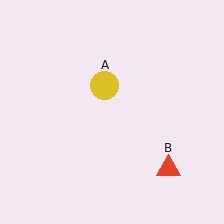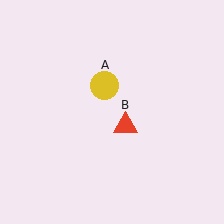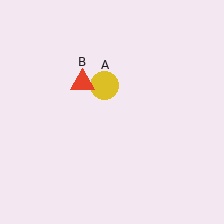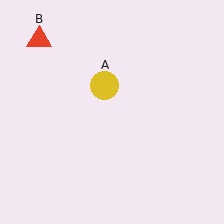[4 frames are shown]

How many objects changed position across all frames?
1 object changed position: red triangle (object B).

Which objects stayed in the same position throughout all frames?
Yellow circle (object A) remained stationary.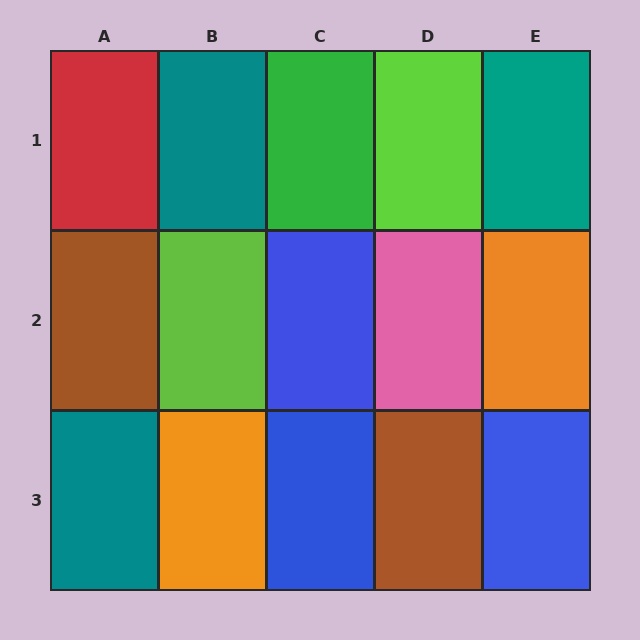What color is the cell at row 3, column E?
Blue.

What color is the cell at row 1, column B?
Teal.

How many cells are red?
1 cell is red.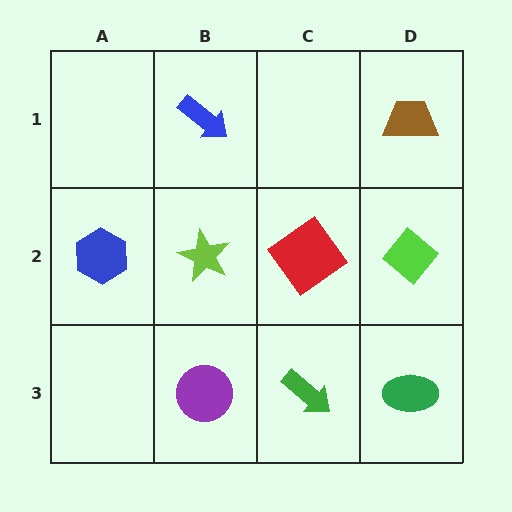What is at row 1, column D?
A brown trapezoid.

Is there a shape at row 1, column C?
No, that cell is empty.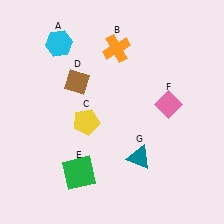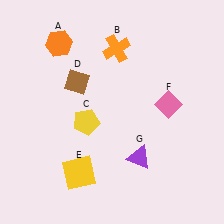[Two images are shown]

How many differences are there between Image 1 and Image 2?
There are 3 differences between the two images.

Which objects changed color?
A changed from cyan to orange. E changed from green to yellow. G changed from teal to purple.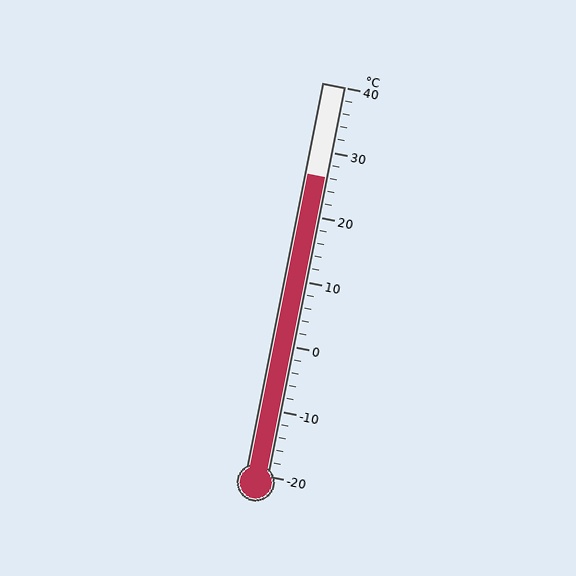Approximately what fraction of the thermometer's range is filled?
The thermometer is filled to approximately 75% of its range.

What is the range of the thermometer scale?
The thermometer scale ranges from -20°C to 40°C.